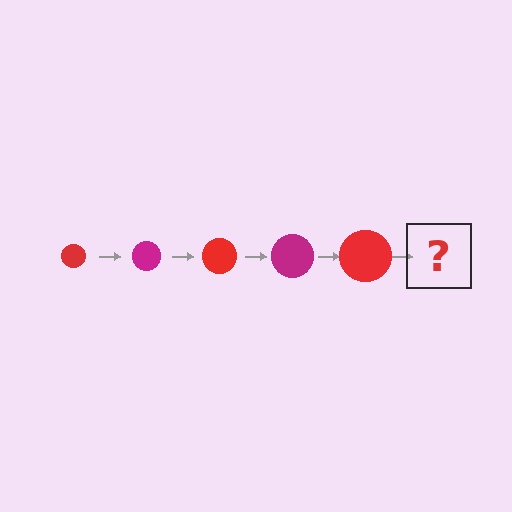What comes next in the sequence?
The next element should be a magenta circle, larger than the previous one.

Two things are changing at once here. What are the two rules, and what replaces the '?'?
The two rules are that the circle grows larger each step and the color cycles through red and magenta. The '?' should be a magenta circle, larger than the previous one.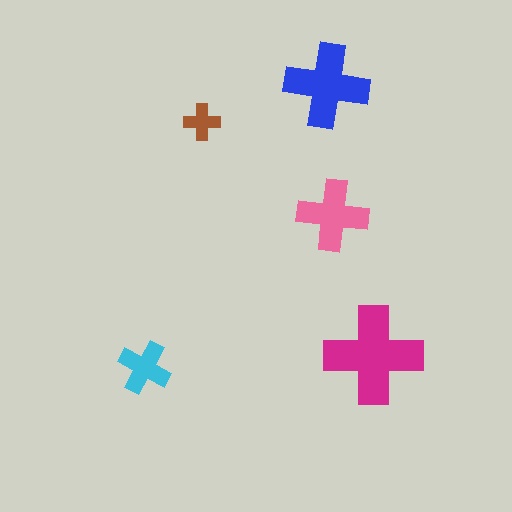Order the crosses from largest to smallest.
the magenta one, the blue one, the pink one, the cyan one, the brown one.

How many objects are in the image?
There are 5 objects in the image.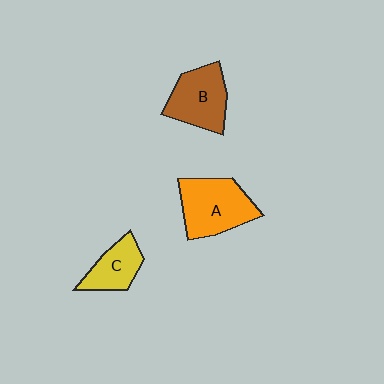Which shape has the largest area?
Shape A (orange).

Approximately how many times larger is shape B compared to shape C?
Approximately 1.4 times.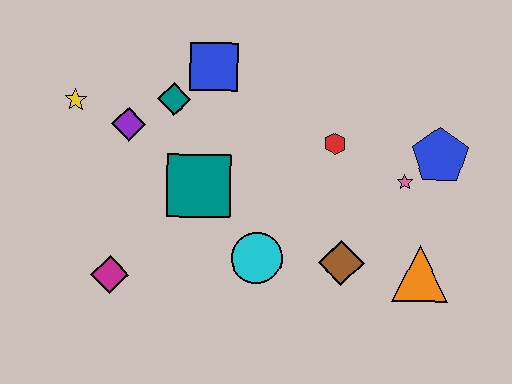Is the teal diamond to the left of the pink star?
Yes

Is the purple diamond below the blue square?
Yes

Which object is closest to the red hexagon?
The pink star is closest to the red hexagon.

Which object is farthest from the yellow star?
The orange triangle is farthest from the yellow star.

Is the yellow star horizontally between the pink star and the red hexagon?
No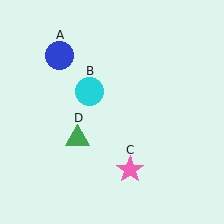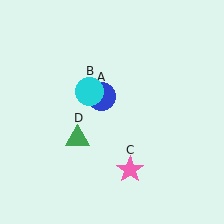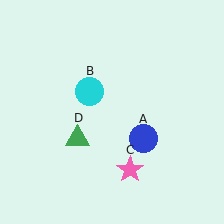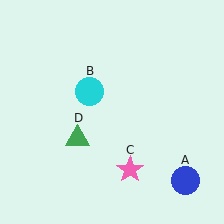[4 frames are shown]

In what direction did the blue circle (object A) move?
The blue circle (object A) moved down and to the right.